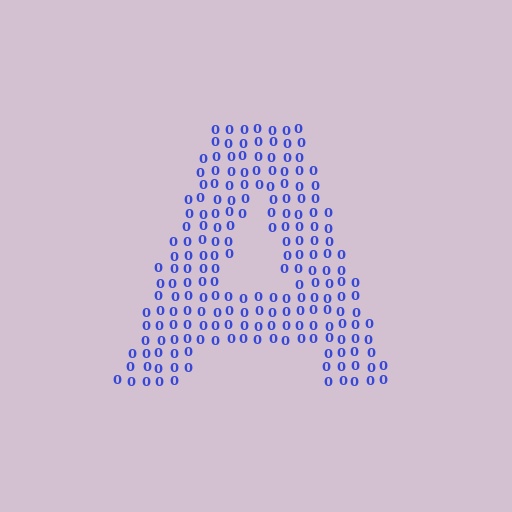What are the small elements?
The small elements are digit 0's.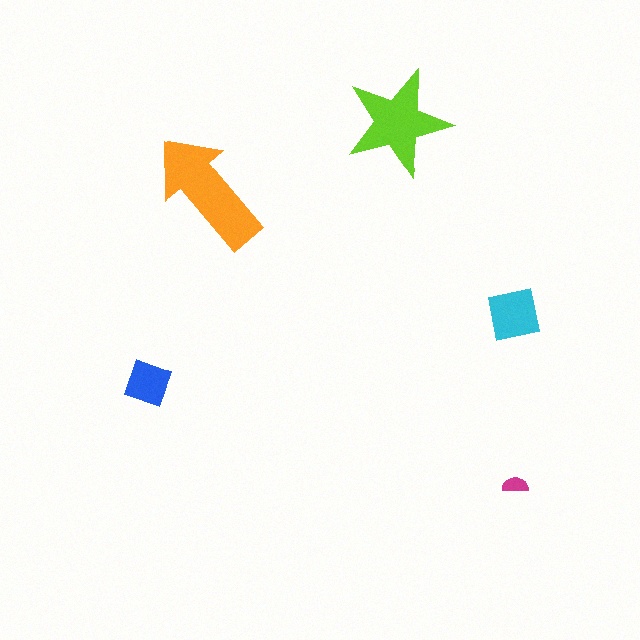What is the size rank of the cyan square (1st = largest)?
3rd.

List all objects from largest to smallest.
The orange arrow, the lime star, the cyan square, the blue square, the magenta semicircle.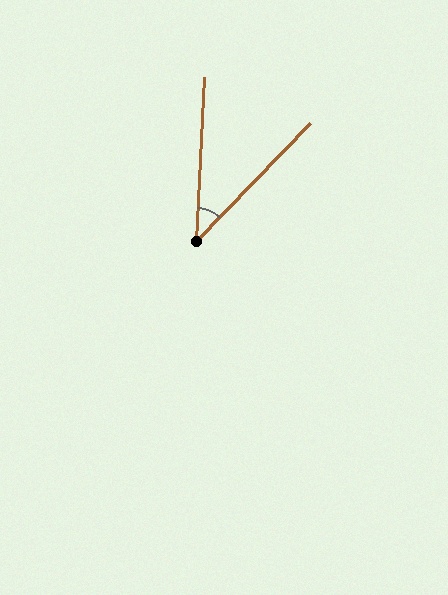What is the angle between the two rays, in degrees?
Approximately 41 degrees.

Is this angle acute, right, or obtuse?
It is acute.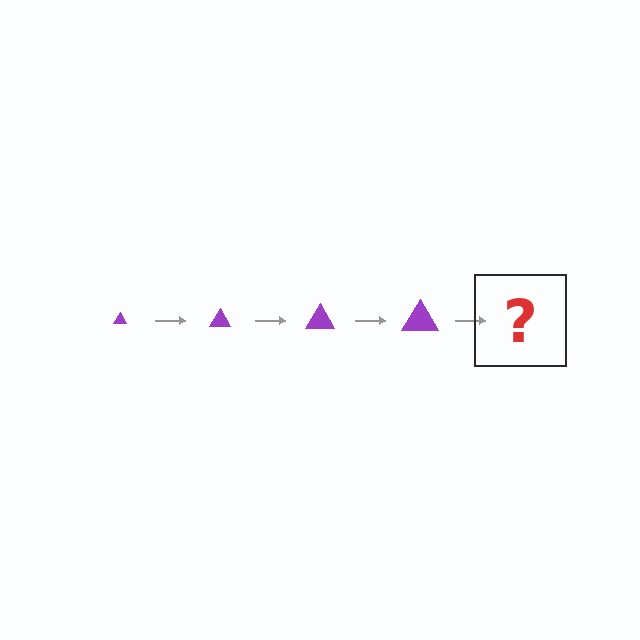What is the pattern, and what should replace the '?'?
The pattern is that the triangle gets progressively larger each step. The '?' should be a purple triangle, larger than the previous one.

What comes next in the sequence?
The next element should be a purple triangle, larger than the previous one.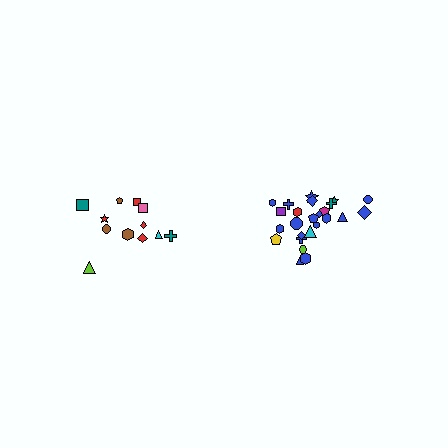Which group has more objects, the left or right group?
The right group.